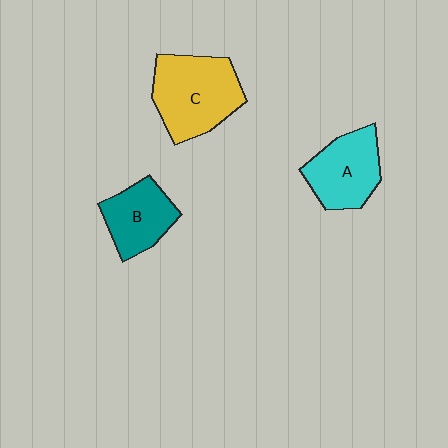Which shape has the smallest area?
Shape B (teal).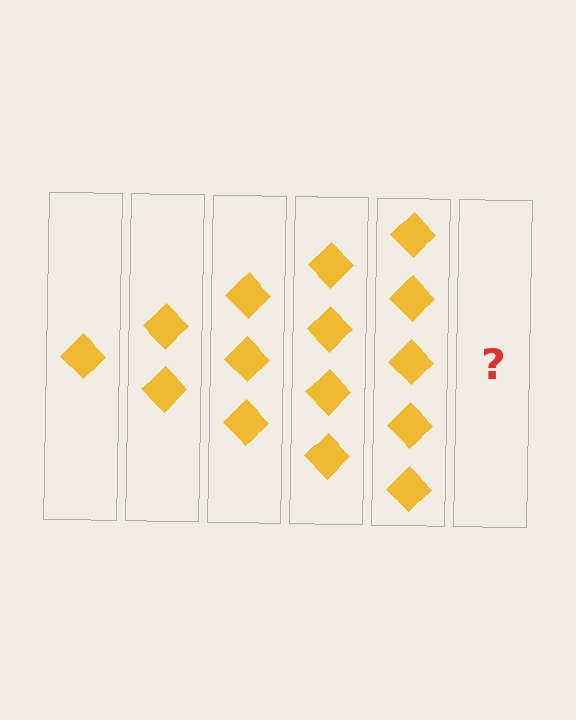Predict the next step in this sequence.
The next step is 6 diamonds.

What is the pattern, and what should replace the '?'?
The pattern is that each step adds one more diamond. The '?' should be 6 diamonds.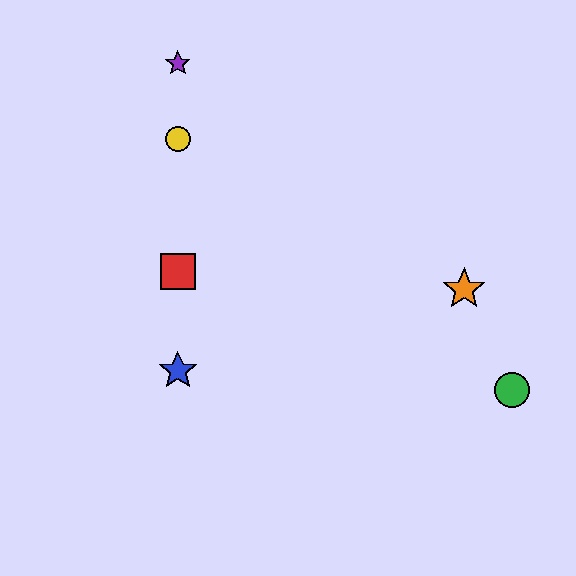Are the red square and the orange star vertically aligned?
No, the red square is at x≈178 and the orange star is at x≈464.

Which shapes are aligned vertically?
The red square, the blue star, the yellow circle, the purple star are aligned vertically.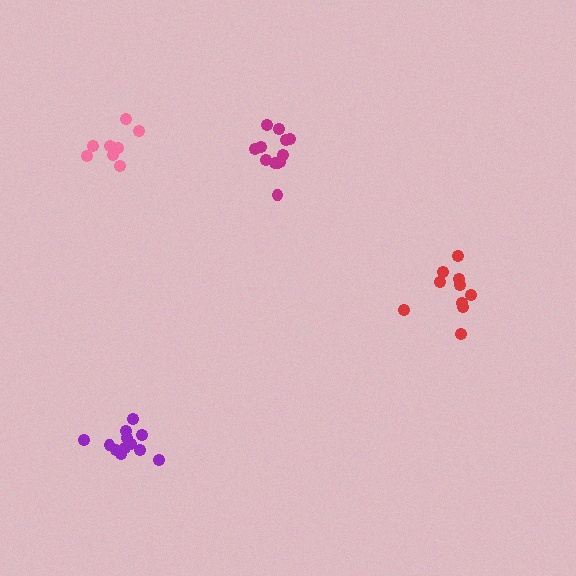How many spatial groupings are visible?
There are 4 spatial groupings.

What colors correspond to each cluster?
The clusters are colored: red, pink, purple, magenta.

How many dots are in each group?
Group 1: 10 dots, Group 2: 8 dots, Group 3: 12 dots, Group 4: 12 dots (42 total).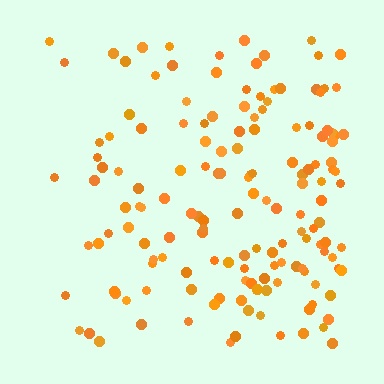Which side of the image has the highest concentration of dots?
The right.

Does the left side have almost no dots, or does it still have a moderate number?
Still a moderate number, just noticeably fewer than the right.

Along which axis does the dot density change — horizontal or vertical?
Horizontal.